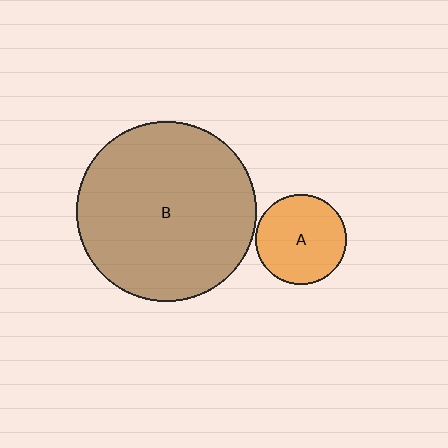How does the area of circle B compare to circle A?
Approximately 4.0 times.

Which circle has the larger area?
Circle B (brown).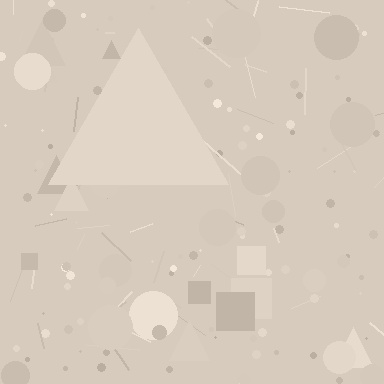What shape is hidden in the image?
A triangle is hidden in the image.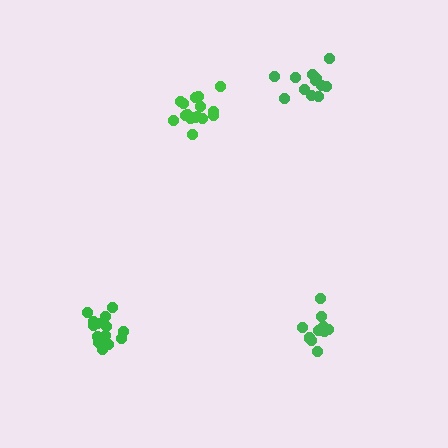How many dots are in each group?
Group 1: 12 dots, Group 2: 12 dots, Group 3: 17 dots, Group 4: 16 dots (57 total).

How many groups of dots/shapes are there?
There are 4 groups.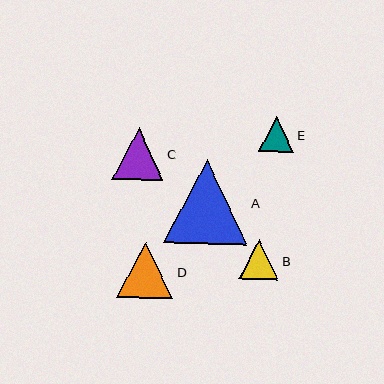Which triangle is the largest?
Triangle A is the largest with a size of approximately 84 pixels.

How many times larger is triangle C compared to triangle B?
Triangle C is approximately 1.3 times the size of triangle B.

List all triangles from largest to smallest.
From largest to smallest: A, D, C, B, E.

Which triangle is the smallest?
Triangle E is the smallest with a size of approximately 35 pixels.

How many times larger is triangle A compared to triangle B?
Triangle A is approximately 2.1 times the size of triangle B.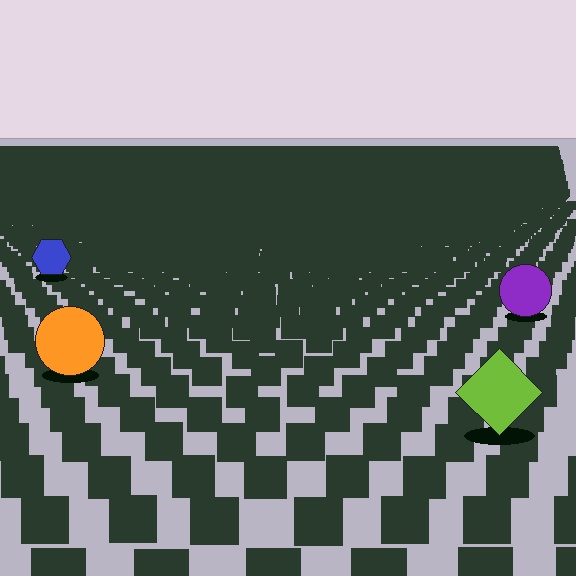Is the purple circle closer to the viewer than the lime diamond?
No. The lime diamond is closer — you can tell from the texture gradient: the ground texture is coarser near it.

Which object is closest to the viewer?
The lime diamond is closest. The texture marks near it are larger and more spread out.